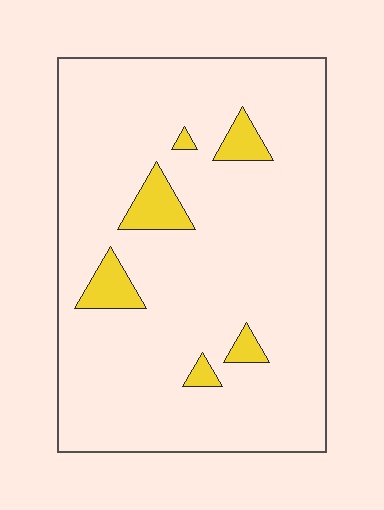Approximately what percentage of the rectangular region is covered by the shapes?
Approximately 10%.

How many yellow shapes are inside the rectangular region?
6.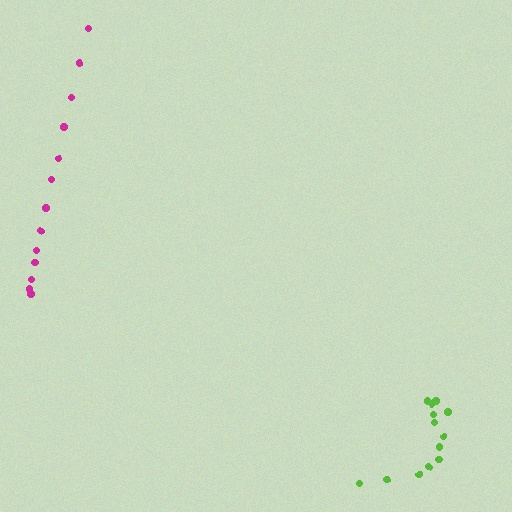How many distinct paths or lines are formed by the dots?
There are 2 distinct paths.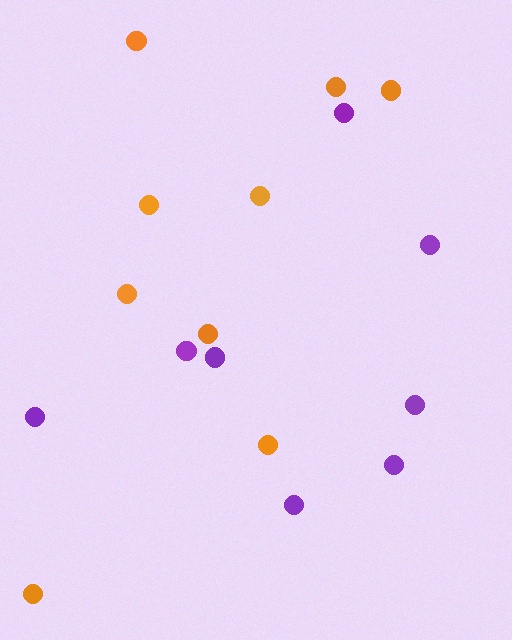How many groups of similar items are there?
There are 2 groups: one group of orange circles (9) and one group of purple circles (8).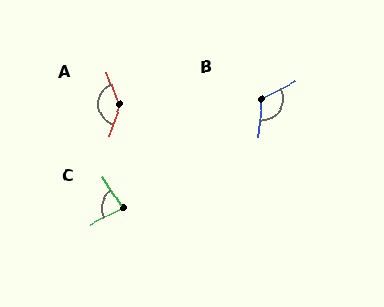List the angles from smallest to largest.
C (85°), B (124°), A (140°).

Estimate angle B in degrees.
Approximately 124 degrees.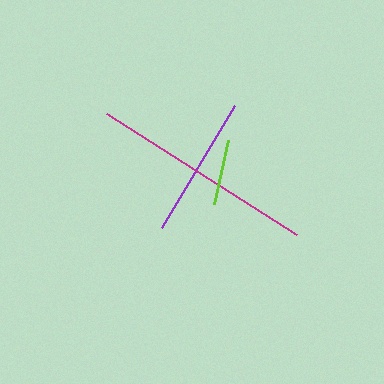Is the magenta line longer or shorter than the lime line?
The magenta line is longer than the lime line.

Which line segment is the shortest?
The lime line is the shortest at approximately 66 pixels.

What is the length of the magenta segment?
The magenta segment is approximately 225 pixels long.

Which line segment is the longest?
The magenta line is the longest at approximately 225 pixels.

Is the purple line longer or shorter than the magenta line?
The magenta line is longer than the purple line.